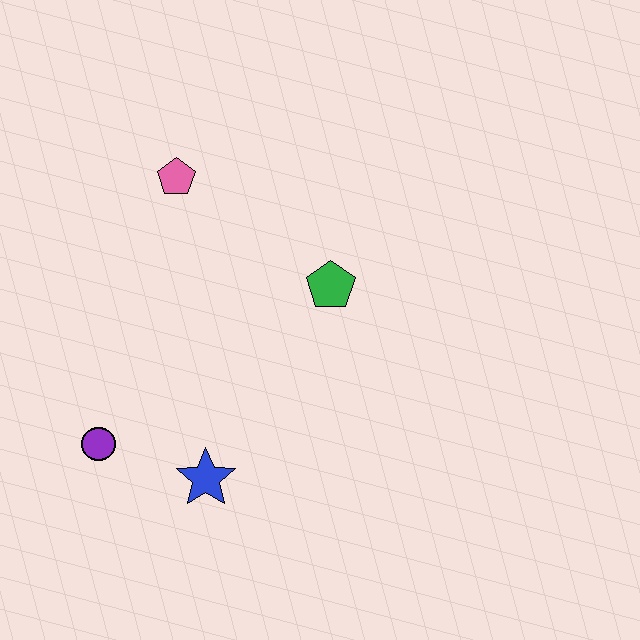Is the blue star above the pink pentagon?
No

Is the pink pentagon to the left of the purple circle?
No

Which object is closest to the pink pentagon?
The green pentagon is closest to the pink pentagon.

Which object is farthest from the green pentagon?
The purple circle is farthest from the green pentagon.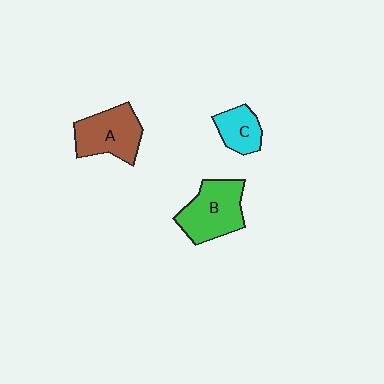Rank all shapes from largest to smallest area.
From largest to smallest: B (green), A (brown), C (cyan).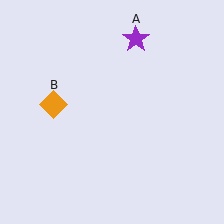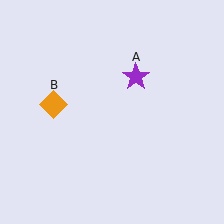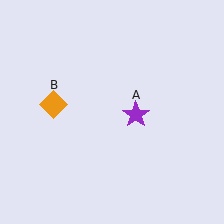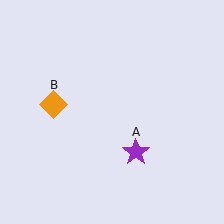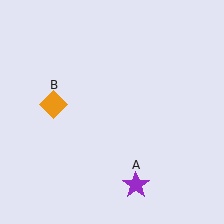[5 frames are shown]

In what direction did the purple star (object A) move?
The purple star (object A) moved down.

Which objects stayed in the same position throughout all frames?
Orange diamond (object B) remained stationary.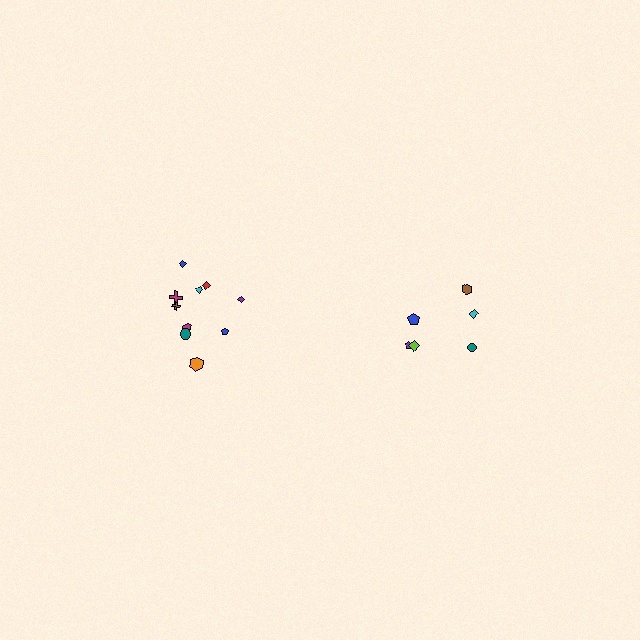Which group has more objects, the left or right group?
The left group.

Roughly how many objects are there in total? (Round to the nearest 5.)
Roughly 15 objects in total.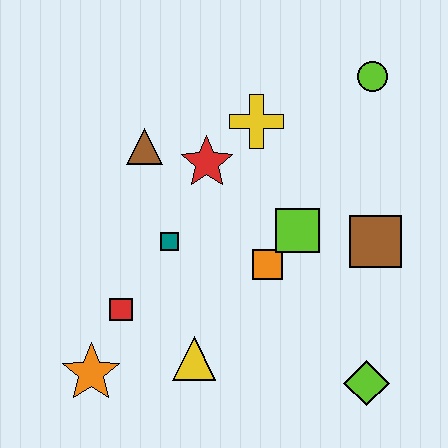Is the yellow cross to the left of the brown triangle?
No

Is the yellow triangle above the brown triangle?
No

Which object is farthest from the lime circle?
The orange star is farthest from the lime circle.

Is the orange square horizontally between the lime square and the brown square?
No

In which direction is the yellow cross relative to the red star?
The yellow cross is to the right of the red star.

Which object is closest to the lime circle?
The yellow cross is closest to the lime circle.